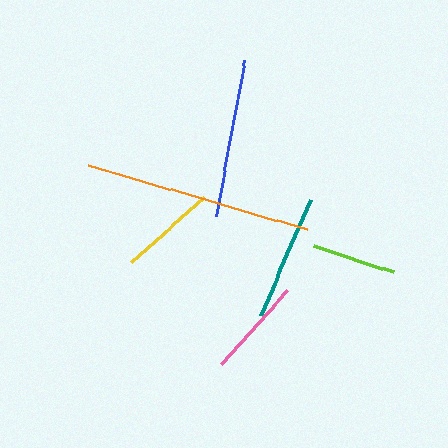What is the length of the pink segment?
The pink segment is approximately 99 pixels long.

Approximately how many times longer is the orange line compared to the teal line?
The orange line is approximately 1.8 times the length of the teal line.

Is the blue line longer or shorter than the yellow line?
The blue line is longer than the yellow line.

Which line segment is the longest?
The orange line is the longest at approximately 228 pixels.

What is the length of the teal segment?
The teal segment is approximately 126 pixels long.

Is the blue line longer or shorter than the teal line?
The blue line is longer than the teal line.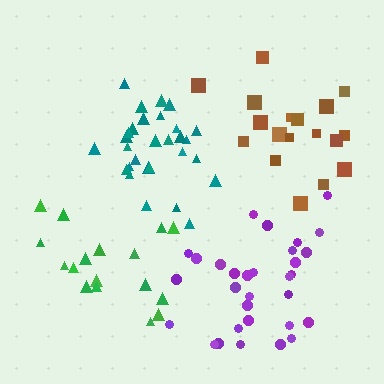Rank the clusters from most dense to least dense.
teal, purple, green, brown.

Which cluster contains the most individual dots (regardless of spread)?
Purple (31).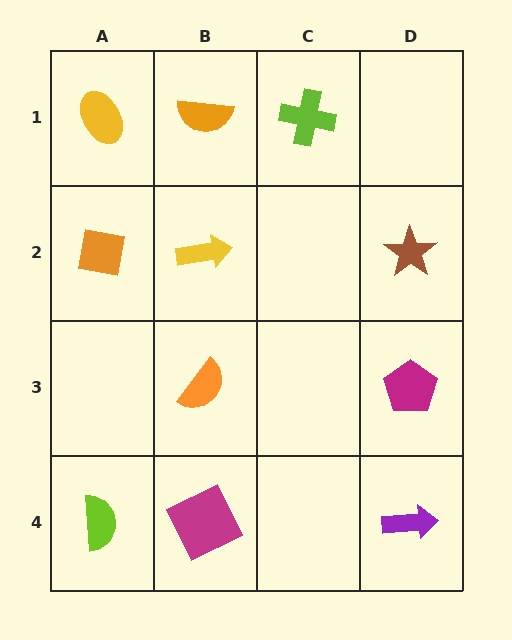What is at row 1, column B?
An orange semicircle.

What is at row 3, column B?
An orange semicircle.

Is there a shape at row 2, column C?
No, that cell is empty.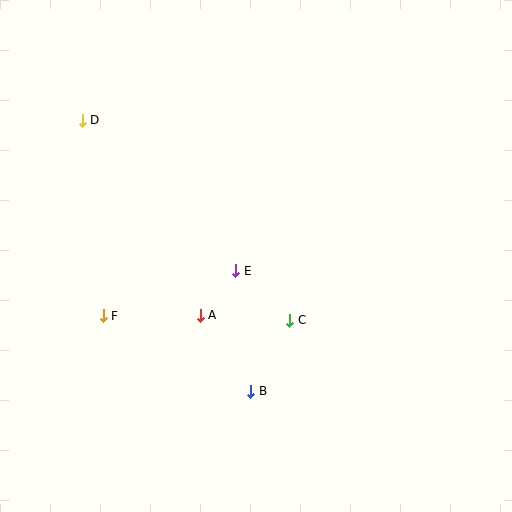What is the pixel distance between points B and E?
The distance between B and E is 121 pixels.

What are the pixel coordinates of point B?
Point B is at (251, 391).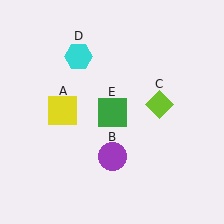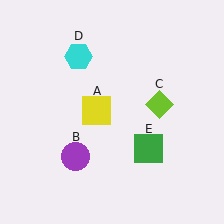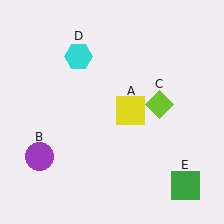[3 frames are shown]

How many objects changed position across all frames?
3 objects changed position: yellow square (object A), purple circle (object B), green square (object E).